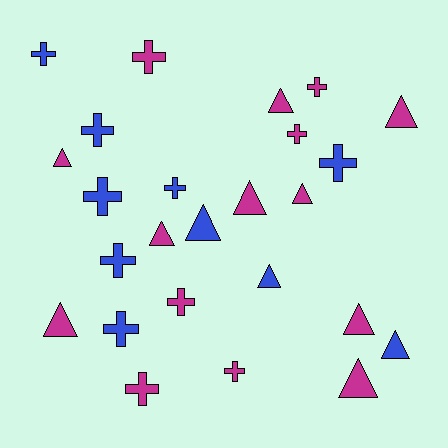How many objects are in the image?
There are 25 objects.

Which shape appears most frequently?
Cross, with 13 objects.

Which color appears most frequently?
Magenta, with 15 objects.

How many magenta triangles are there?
There are 9 magenta triangles.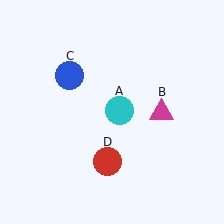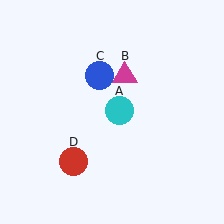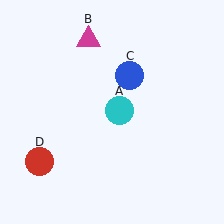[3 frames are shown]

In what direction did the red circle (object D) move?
The red circle (object D) moved left.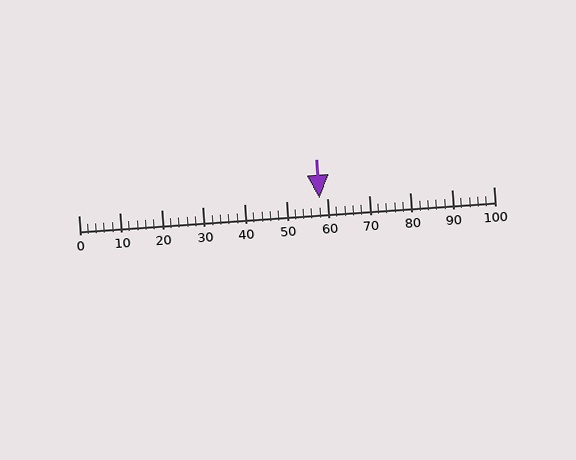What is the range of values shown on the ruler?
The ruler shows values from 0 to 100.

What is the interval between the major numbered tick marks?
The major tick marks are spaced 10 units apart.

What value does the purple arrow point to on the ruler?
The purple arrow points to approximately 58.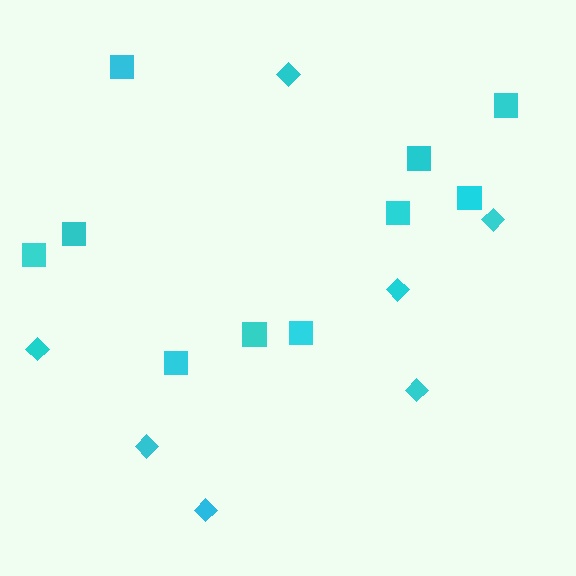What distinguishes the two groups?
There are 2 groups: one group of diamonds (7) and one group of squares (10).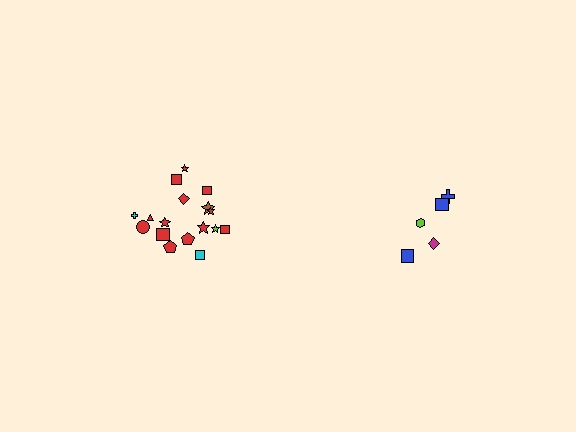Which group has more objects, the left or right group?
The left group.